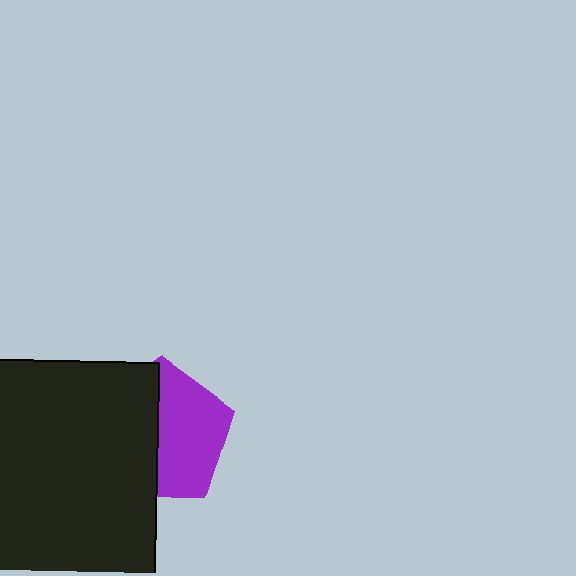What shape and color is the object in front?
The object in front is a black rectangle.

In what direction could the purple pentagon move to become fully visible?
The purple pentagon could move right. That would shift it out from behind the black rectangle entirely.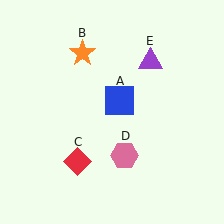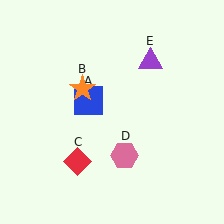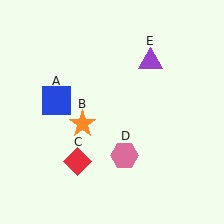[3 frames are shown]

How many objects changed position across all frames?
2 objects changed position: blue square (object A), orange star (object B).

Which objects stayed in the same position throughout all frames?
Red diamond (object C) and pink hexagon (object D) and purple triangle (object E) remained stationary.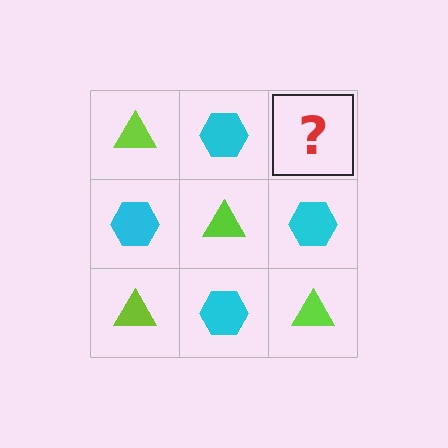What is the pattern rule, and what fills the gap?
The rule is that it alternates lime triangle and cyan hexagon in a checkerboard pattern. The gap should be filled with a lime triangle.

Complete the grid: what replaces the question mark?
The question mark should be replaced with a lime triangle.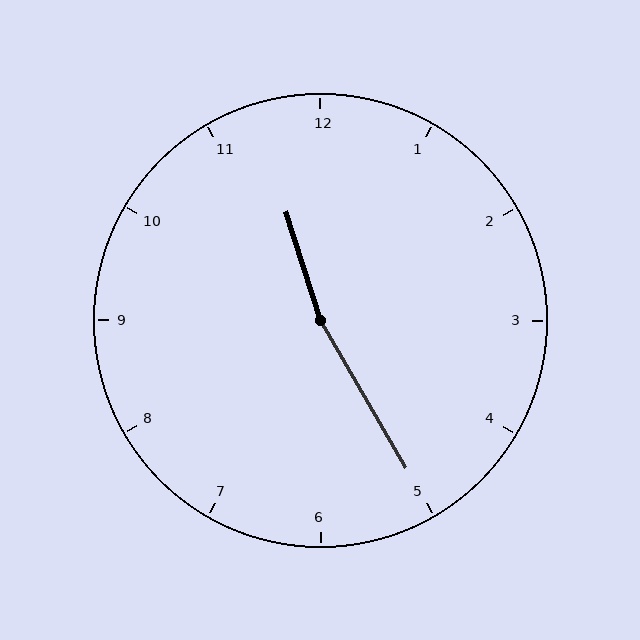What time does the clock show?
11:25.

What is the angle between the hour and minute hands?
Approximately 168 degrees.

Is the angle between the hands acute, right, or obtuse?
It is obtuse.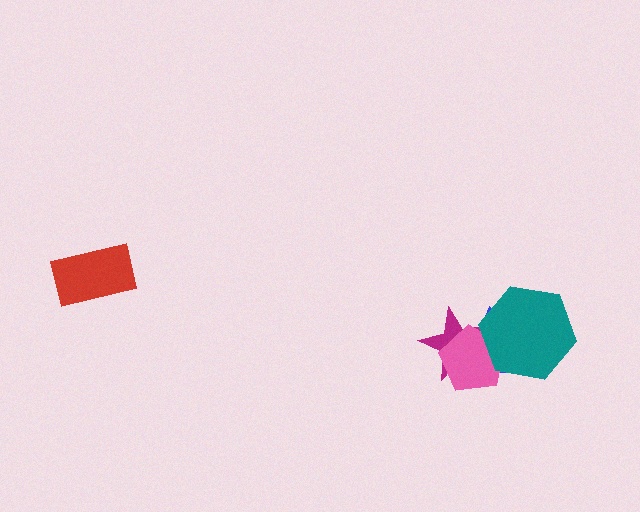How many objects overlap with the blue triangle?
3 objects overlap with the blue triangle.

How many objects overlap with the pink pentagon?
3 objects overlap with the pink pentagon.